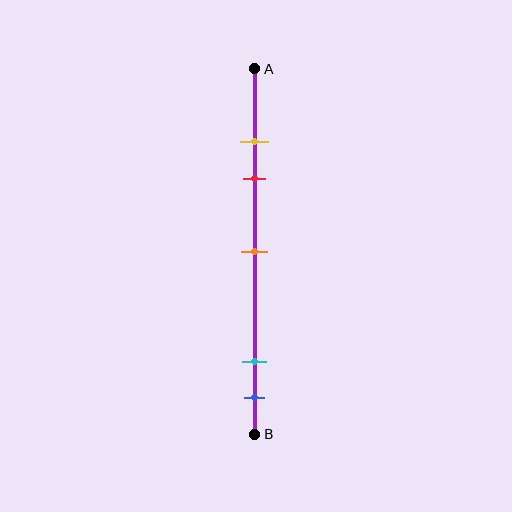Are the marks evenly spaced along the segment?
No, the marks are not evenly spaced.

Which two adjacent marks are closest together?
The yellow and red marks are the closest adjacent pair.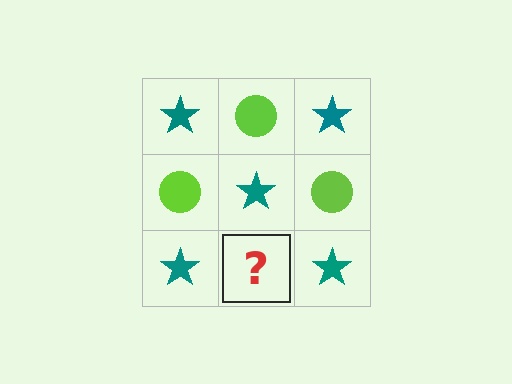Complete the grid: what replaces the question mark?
The question mark should be replaced with a lime circle.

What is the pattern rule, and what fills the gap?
The rule is that it alternates teal star and lime circle in a checkerboard pattern. The gap should be filled with a lime circle.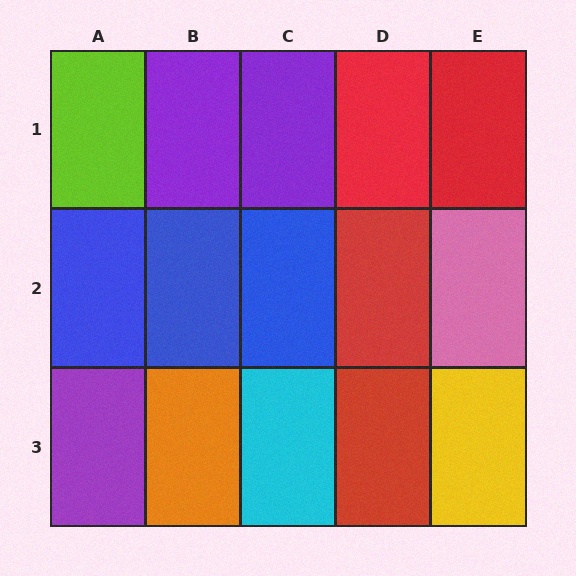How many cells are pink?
1 cell is pink.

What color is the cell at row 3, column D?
Red.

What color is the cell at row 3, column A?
Purple.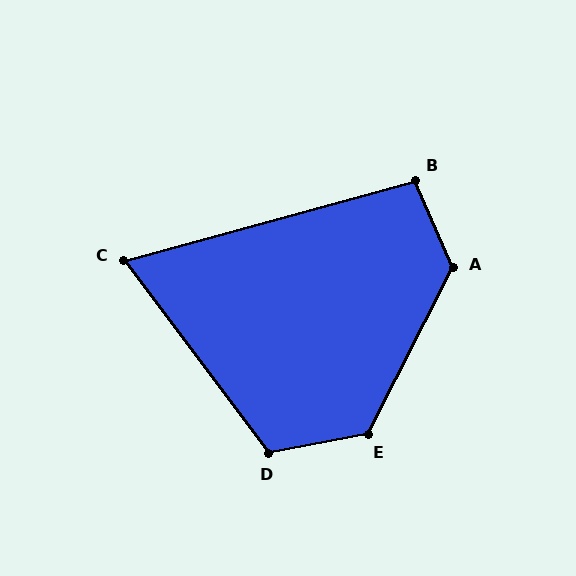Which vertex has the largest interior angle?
A, at approximately 129 degrees.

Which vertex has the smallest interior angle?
C, at approximately 68 degrees.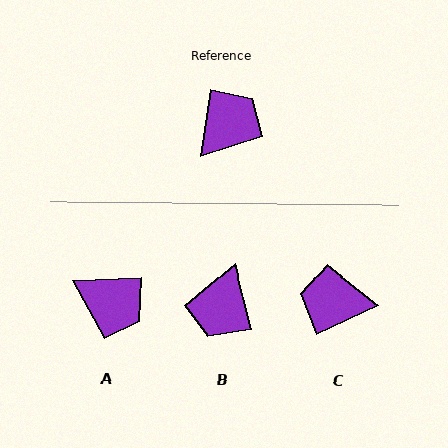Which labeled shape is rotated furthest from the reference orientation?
B, about 158 degrees away.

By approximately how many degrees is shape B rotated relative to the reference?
Approximately 158 degrees clockwise.